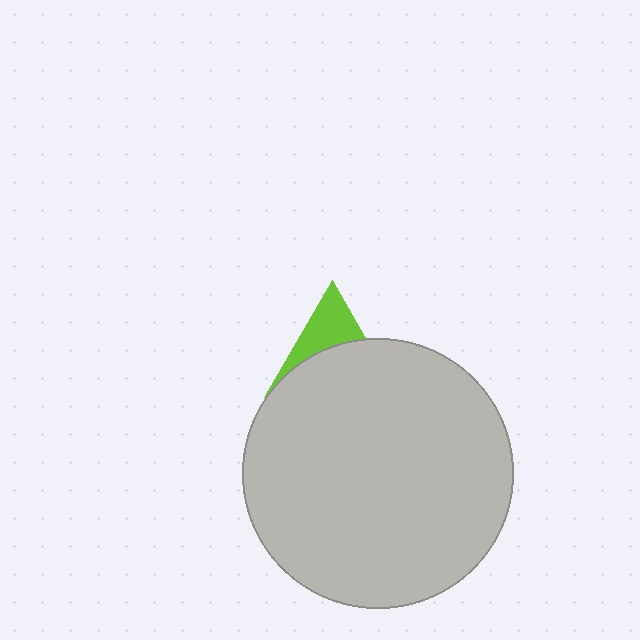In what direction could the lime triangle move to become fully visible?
The lime triangle could move up. That would shift it out from behind the light gray circle entirely.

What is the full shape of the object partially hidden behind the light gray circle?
The partially hidden object is a lime triangle.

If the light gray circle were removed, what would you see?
You would see the complete lime triangle.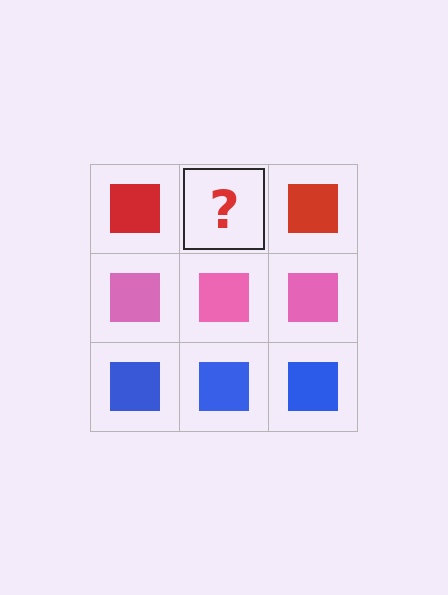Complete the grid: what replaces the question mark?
The question mark should be replaced with a red square.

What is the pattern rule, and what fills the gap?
The rule is that each row has a consistent color. The gap should be filled with a red square.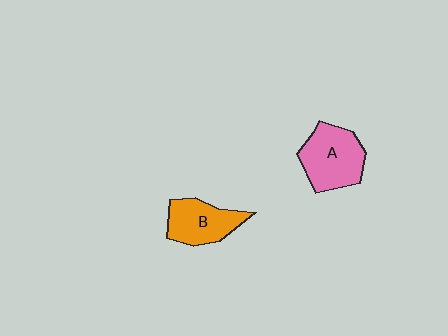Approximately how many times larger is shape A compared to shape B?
Approximately 1.3 times.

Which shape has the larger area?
Shape A (pink).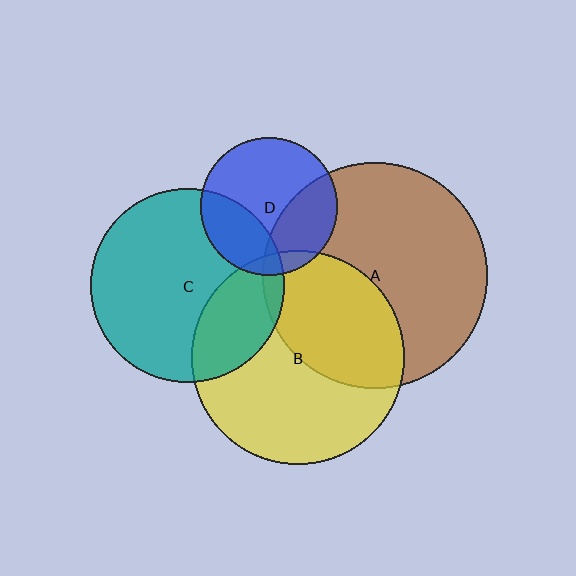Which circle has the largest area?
Circle A (brown).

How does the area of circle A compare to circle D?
Approximately 2.7 times.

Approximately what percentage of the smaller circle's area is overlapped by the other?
Approximately 10%.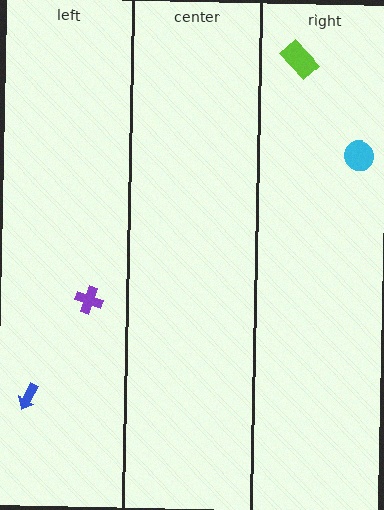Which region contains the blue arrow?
The left region.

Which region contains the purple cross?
The left region.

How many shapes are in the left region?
2.